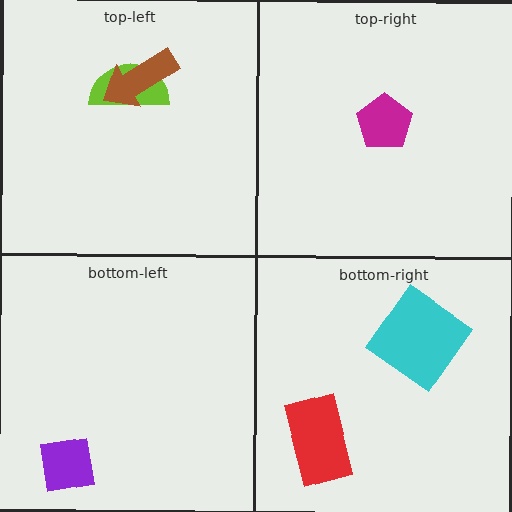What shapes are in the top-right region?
The magenta pentagon.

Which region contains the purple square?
The bottom-left region.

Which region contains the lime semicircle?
The top-left region.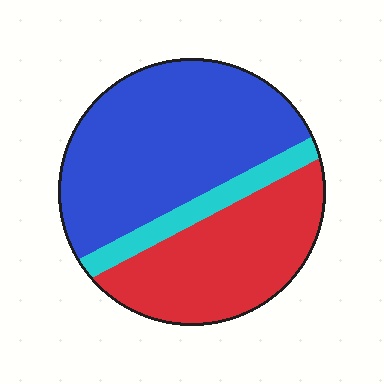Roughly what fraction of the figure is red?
Red takes up about three eighths (3/8) of the figure.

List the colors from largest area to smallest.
From largest to smallest: blue, red, cyan.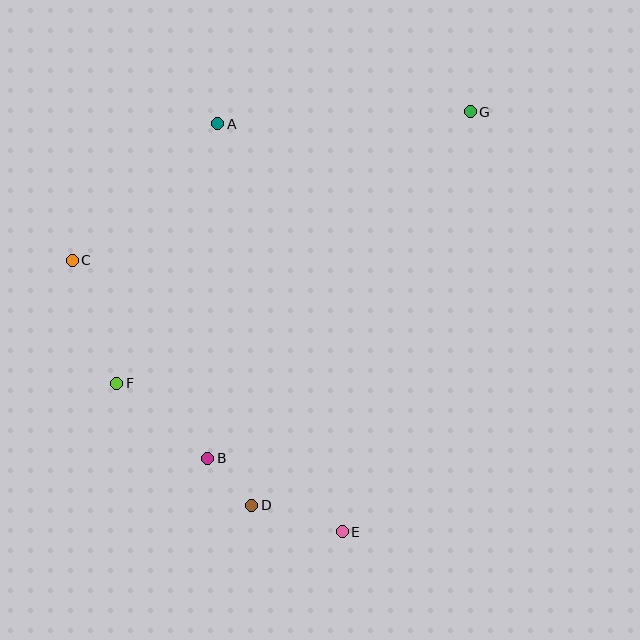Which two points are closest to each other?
Points B and D are closest to each other.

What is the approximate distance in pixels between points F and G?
The distance between F and G is approximately 446 pixels.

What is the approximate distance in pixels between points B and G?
The distance between B and G is approximately 435 pixels.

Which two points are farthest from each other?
Points D and G are farthest from each other.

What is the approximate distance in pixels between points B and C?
The distance between B and C is approximately 240 pixels.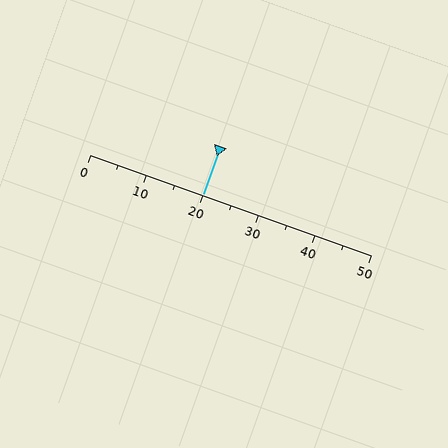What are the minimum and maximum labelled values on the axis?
The axis runs from 0 to 50.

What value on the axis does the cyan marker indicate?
The marker indicates approximately 20.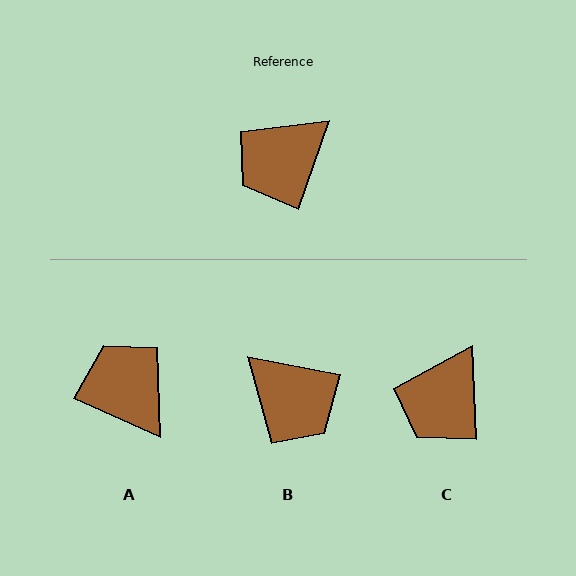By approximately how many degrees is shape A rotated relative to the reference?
Approximately 95 degrees clockwise.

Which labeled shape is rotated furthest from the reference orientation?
B, about 98 degrees away.